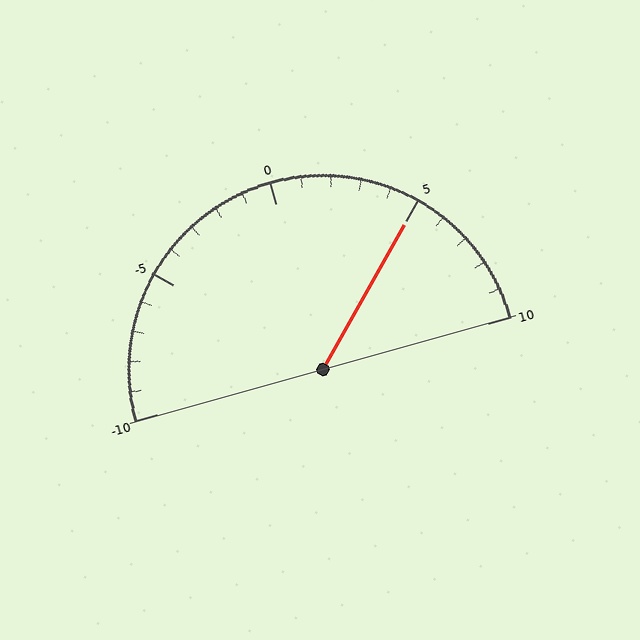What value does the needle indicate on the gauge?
The needle indicates approximately 5.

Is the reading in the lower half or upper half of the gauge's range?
The reading is in the upper half of the range (-10 to 10).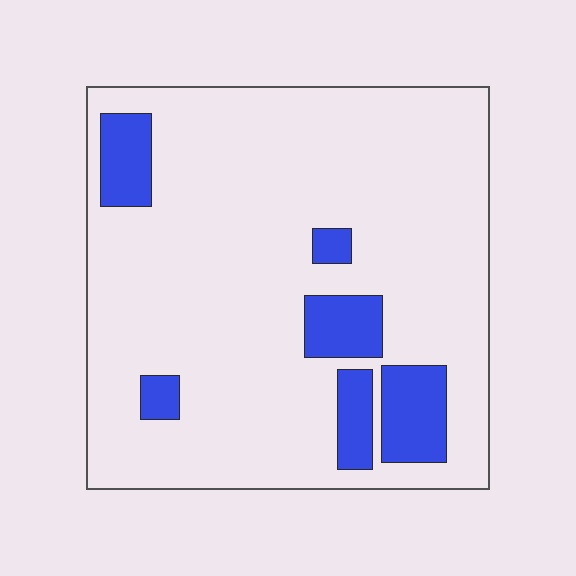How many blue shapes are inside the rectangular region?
6.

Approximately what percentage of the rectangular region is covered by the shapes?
Approximately 15%.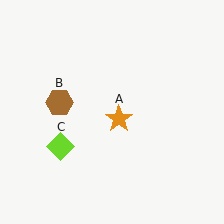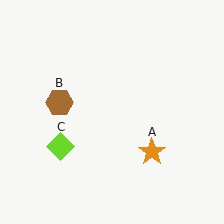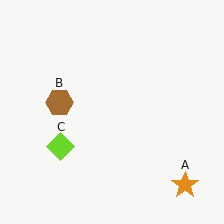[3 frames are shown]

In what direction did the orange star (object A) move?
The orange star (object A) moved down and to the right.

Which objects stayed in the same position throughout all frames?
Brown hexagon (object B) and lime diamond (object C) remained stationary.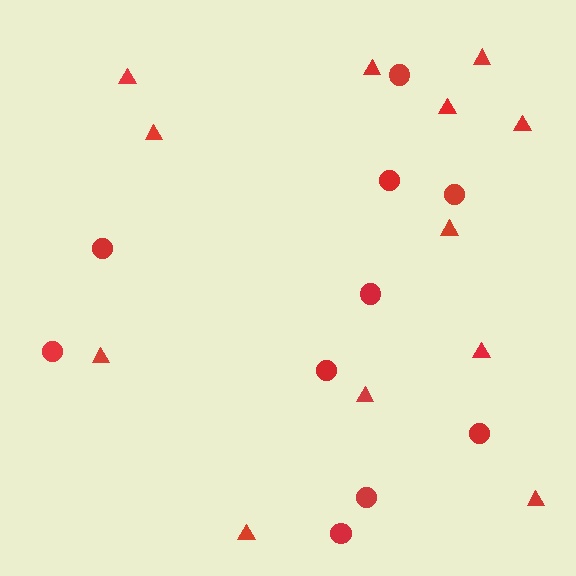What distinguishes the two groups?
There are 2 groups: one group of triangles (12) and one group of circles (10).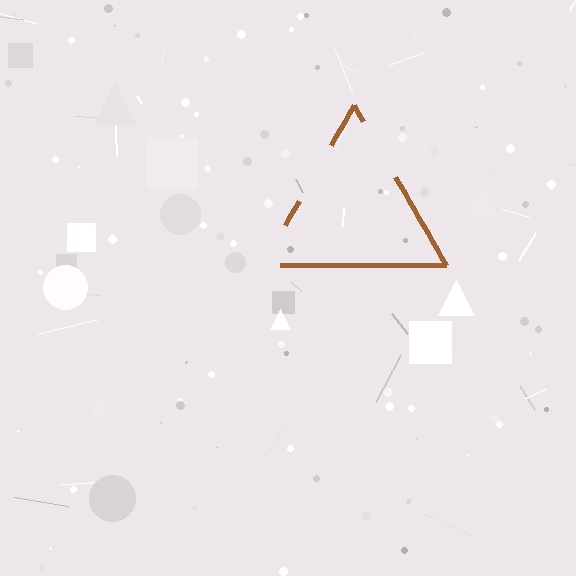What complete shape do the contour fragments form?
The contour fragments form a triangle.